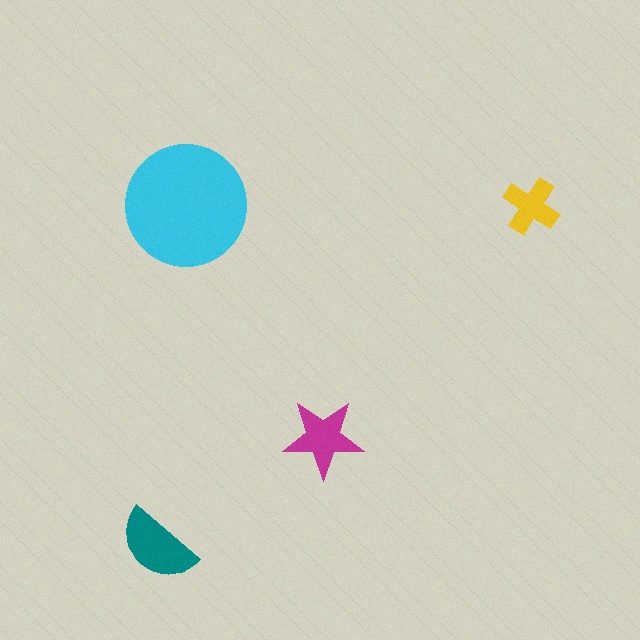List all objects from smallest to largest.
The yellow cross, the magenta star, the teal semicircle, the cyan circle.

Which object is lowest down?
The teal semicircle is bottommost.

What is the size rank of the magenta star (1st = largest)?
3rd.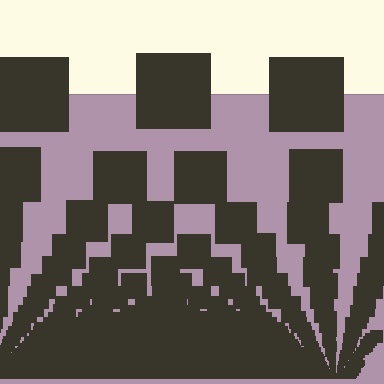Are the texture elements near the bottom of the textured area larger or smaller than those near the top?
Smaller. The gradient is inverted — elements near the bottom are smaller and denser.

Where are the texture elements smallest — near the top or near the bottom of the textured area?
Near the bottom.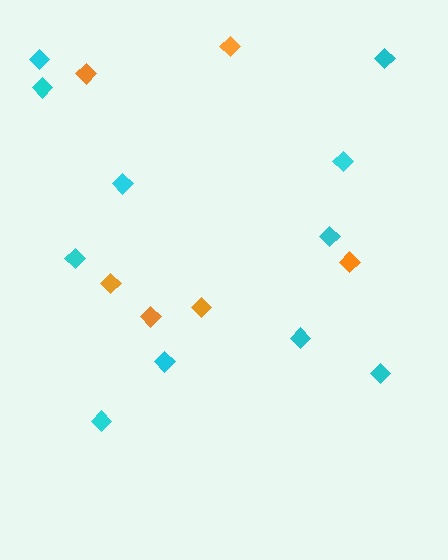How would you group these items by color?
There are 2 groups: one group of orange diamonds (6) and one group of cyan diamonds (11).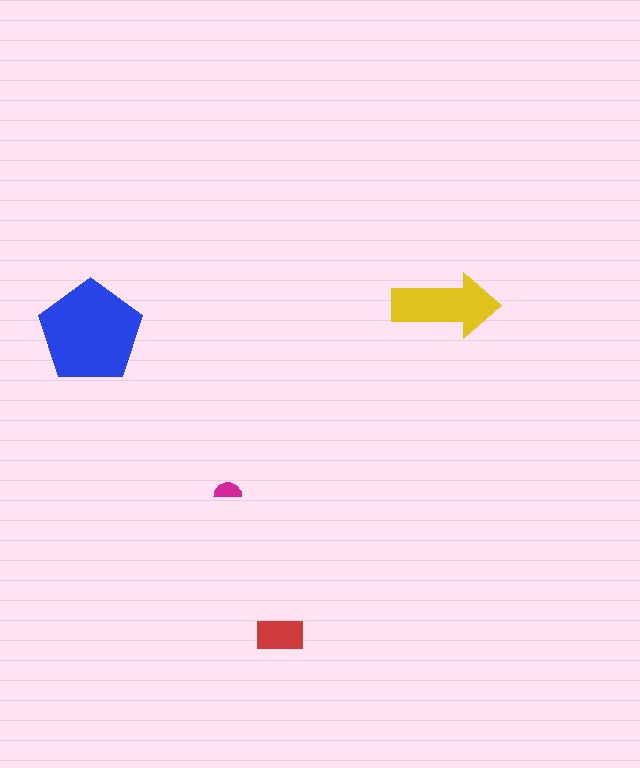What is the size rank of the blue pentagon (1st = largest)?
1st.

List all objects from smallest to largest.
The magenta semicircle, the red rectangle, the yellow arrow, the blue pentagon.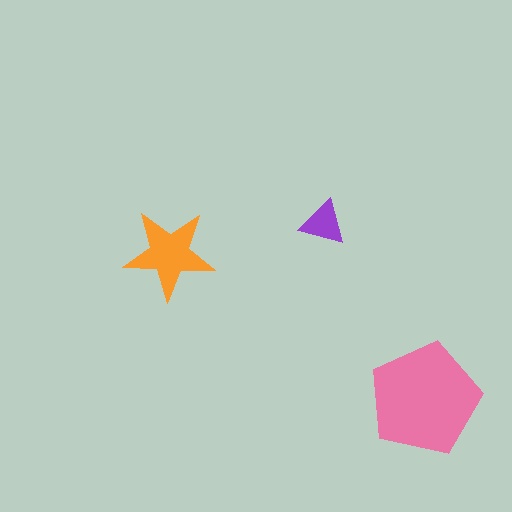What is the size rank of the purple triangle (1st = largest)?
3rd.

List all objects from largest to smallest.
The pink pentagon, the orange star, the purple triangle.